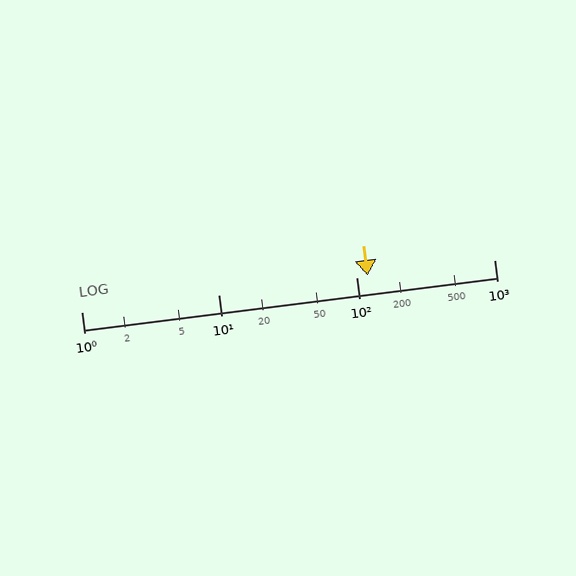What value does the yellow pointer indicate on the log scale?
The pointer indicates approximately 120.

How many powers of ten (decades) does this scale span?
The scale spans 3 decades, from 1 to 1000.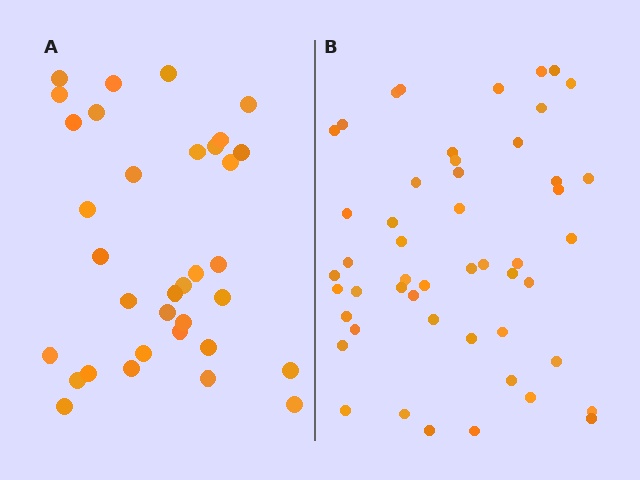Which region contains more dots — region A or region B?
Region B (the right region) has more dots.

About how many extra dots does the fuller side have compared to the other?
Region B has approximately 15 more dots than region A.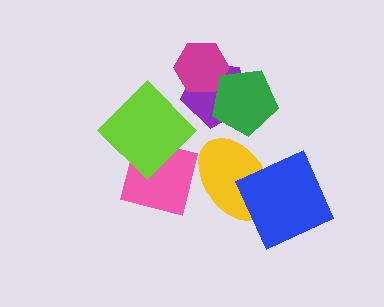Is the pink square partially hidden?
Yes, it is partially covered by another shape.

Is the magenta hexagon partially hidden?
Yes, it is partially covered by another shape.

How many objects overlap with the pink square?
2 objects overlap with the pink square.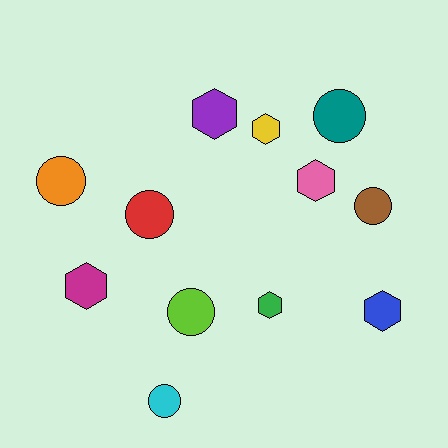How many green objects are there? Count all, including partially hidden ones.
There is 1 green object.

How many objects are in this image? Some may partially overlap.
There are 12 objects.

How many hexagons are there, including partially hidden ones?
There are 6 hexagons.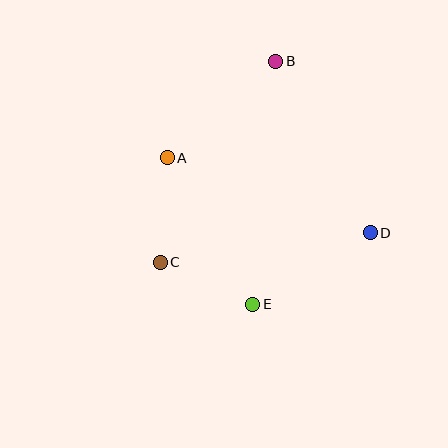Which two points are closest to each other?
Points C and E are closest to each other.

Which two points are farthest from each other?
Points B and E are farthest from each other.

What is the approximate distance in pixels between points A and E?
The distance between A and E is approximately 170 pixels.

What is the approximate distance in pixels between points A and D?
The distance between A and D is approximately 217 pixels.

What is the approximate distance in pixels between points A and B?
The distance between A and B is approximately 146 pixels.